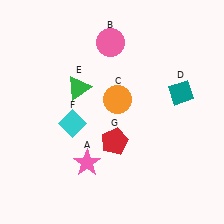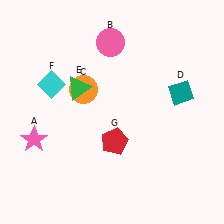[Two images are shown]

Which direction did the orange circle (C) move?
The orange circle (C) moved left.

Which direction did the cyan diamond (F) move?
The cyan diamond (F) moved up.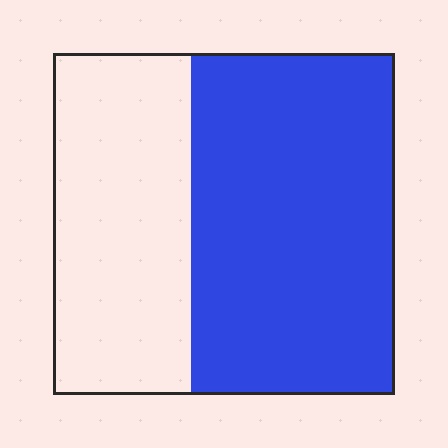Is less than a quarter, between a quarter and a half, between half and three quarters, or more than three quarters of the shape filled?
Between half and three quarters.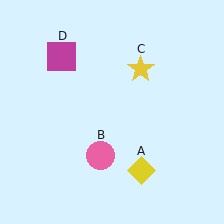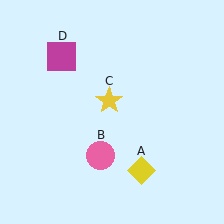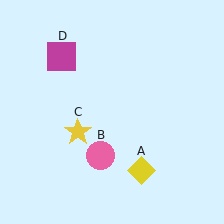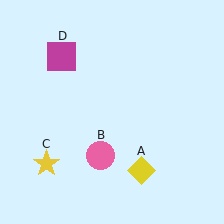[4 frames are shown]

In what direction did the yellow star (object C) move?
The yellow star (object C) moved down and to the left.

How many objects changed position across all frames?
1 object changed position: yellow star (object C).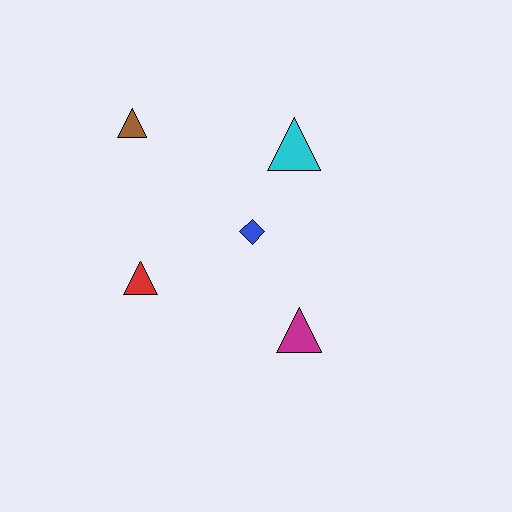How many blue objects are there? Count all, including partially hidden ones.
There is 1 blue object.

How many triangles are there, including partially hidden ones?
There are 4 triangles.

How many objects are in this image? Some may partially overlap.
There are 5 objects.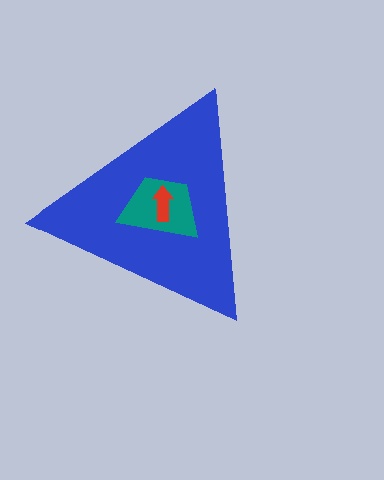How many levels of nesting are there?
3.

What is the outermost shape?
The blue triangle.